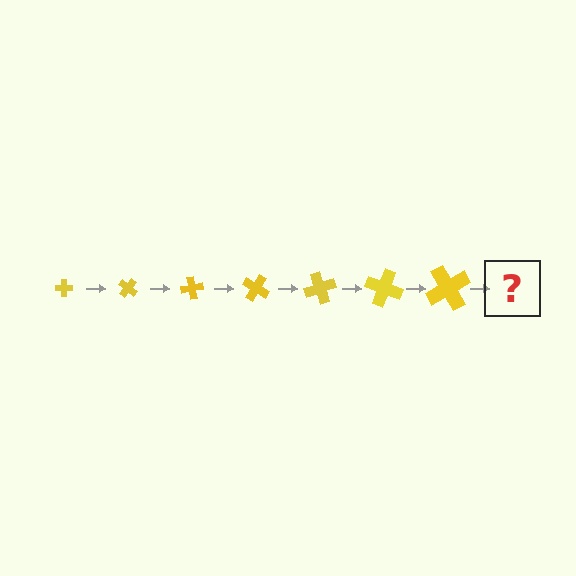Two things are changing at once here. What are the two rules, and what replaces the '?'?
The two rules are that the cross grows larger each step and it rotates 40 degrees each step. The '?' should be a cross, larger than the previous one and rotated 280 degrees from the start.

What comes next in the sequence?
The next element should be a cross, larger than the previous one and rotated 280 degrees from the start.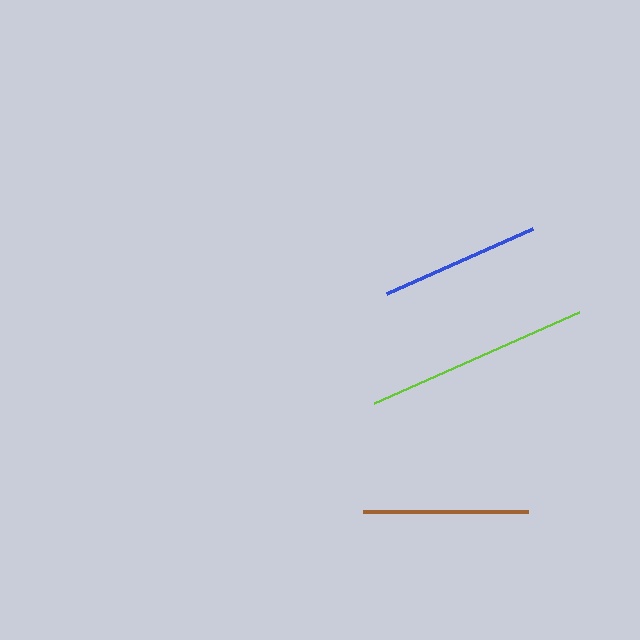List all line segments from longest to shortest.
From longest to shortest: lime, brown, blue.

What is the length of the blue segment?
The blue segment is approximately 160 pixels long.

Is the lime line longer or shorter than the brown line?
The lime line is longer than the brown line.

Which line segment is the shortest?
The blue line is the shortest at approximately 160 pixels.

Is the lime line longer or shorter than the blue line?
The lime line is longer than the blue line.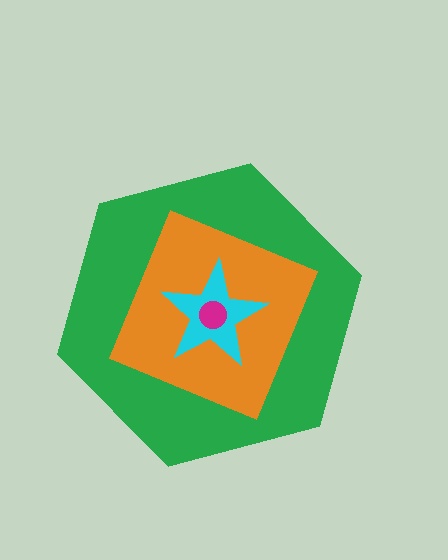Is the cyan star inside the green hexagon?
Yes.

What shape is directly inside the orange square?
The cyan star.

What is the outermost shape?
The green hexagon.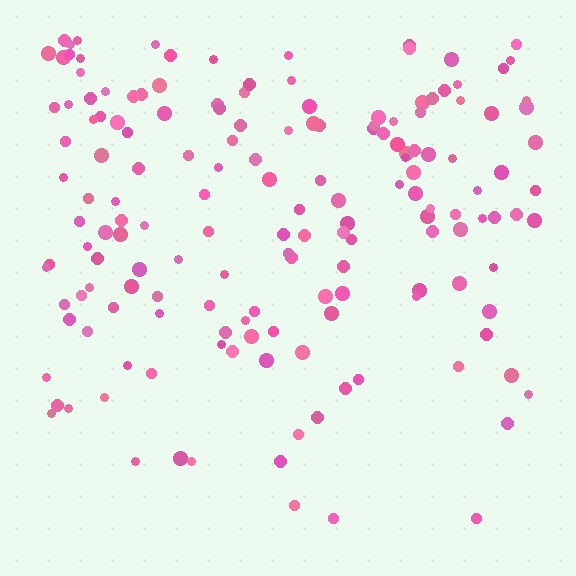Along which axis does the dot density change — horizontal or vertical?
Vertical.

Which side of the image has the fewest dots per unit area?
The bottom.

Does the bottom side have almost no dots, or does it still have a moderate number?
Still a moderate number, just noticeably fewer than the top.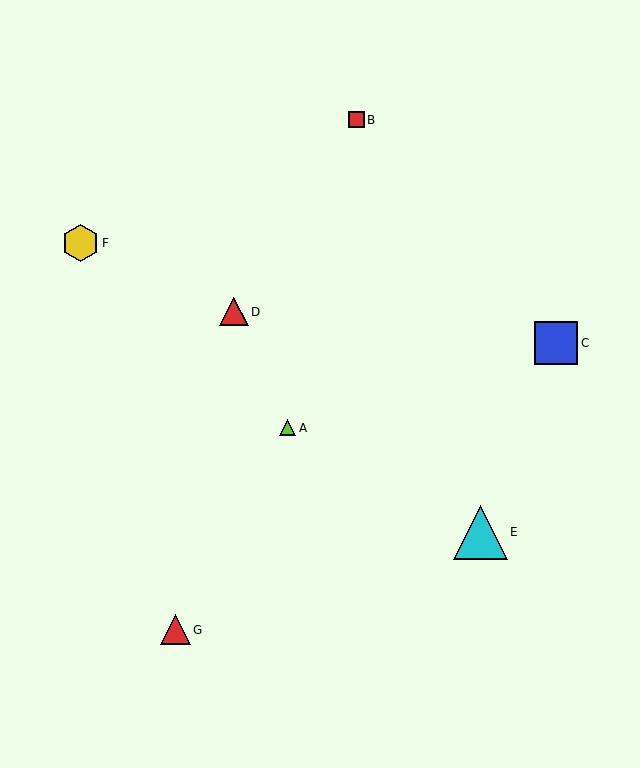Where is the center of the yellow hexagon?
The center of the yellow hexagon is at (81, 243).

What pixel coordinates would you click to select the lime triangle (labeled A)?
Click at (288, 428) to select the lime triangle A.